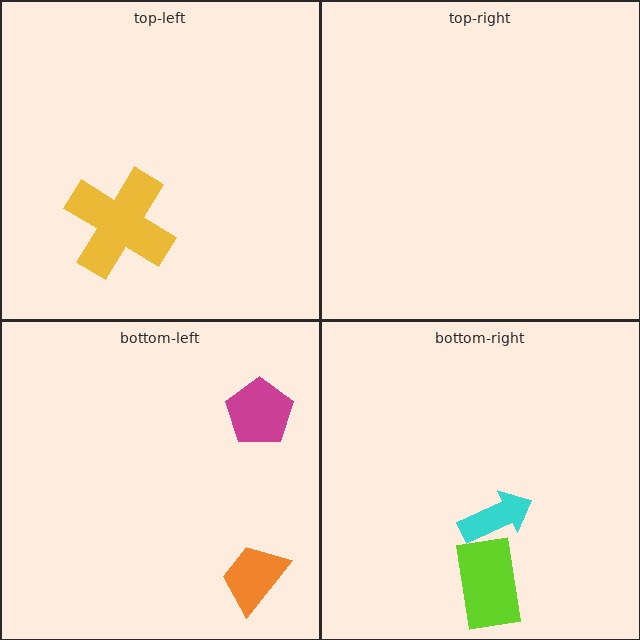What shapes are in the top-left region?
The yellow cross.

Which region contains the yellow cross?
The top-left region.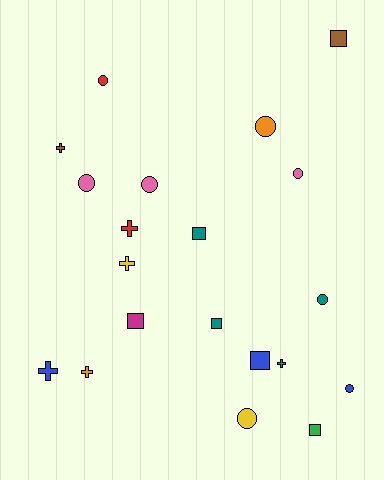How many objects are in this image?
There are 20 objects.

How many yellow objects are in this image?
There are 2 yellow objects.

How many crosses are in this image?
There are 6 crosses.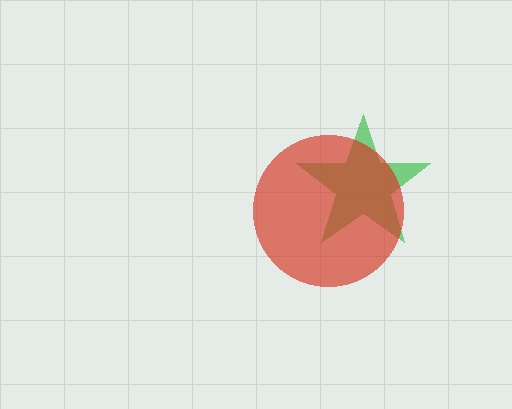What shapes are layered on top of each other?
The layered shapes are: a green star, a red circle.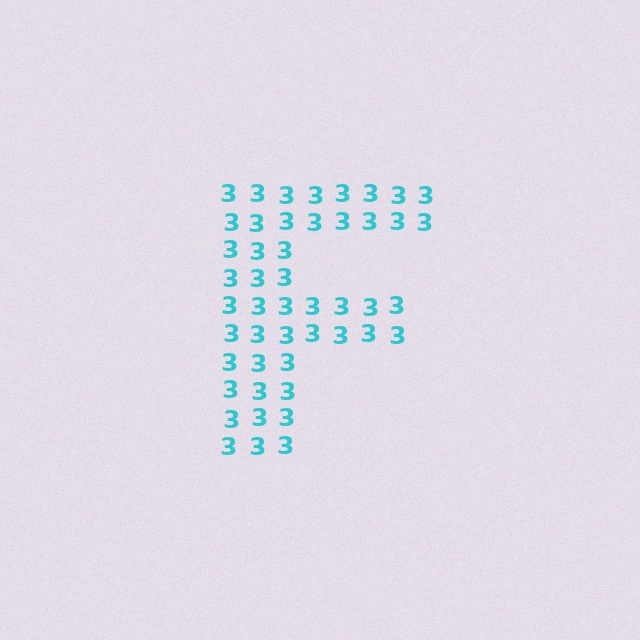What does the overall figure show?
The overall figure shows the letter F.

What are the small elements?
The small elements are digit 3's.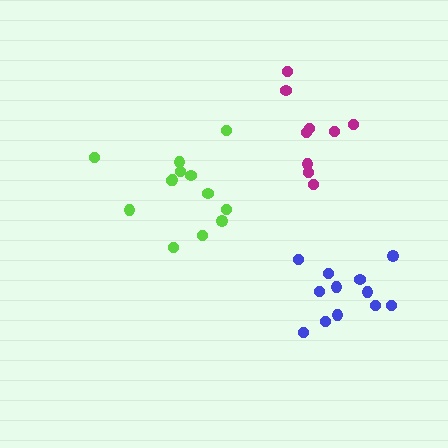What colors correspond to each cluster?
The clusters are colored: blue, lime, magenta.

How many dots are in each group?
Group 1: 12 dots, Group 2: 13 dots, Group 3: 9 dots (34 total).